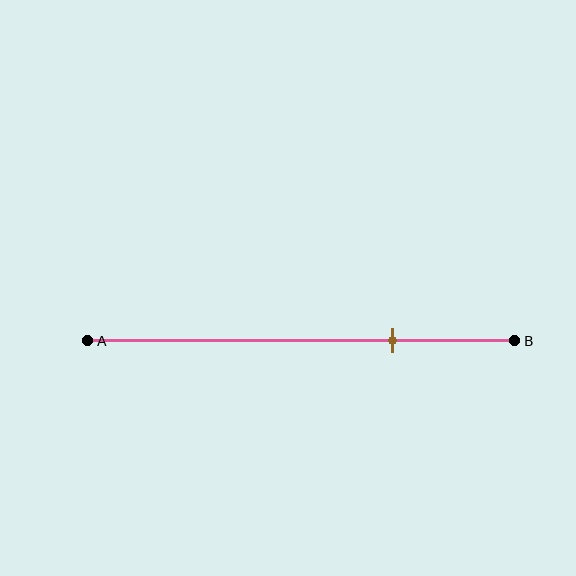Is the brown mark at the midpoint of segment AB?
No, the mark is at about 70% from A, not at the 50% midpoint.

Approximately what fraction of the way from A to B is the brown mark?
The brown mark is approximately 70% of the way from A to B.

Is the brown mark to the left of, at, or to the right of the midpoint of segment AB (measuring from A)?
The brown mark is to the right of the midpoint of segment AB.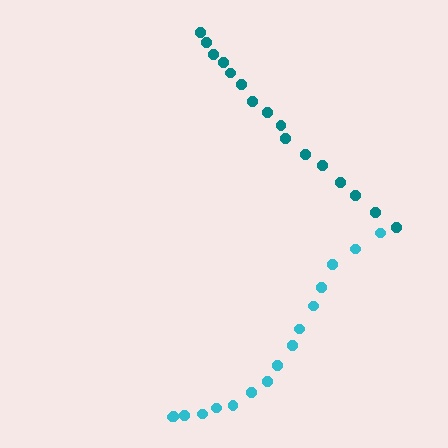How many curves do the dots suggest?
There are 2 distinct paths.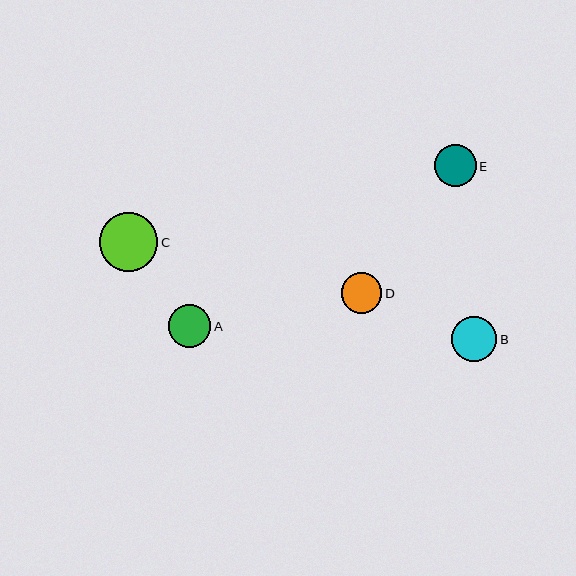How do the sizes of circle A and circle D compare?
Circle A and circle D are approximately the same size.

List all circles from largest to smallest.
From largest to smallest: C, B, A, E, D.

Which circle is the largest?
Circle C is the largest with a size of approximately 59 pixels.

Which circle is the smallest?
Circle D is the smallest with a size of approximately 40 pixels.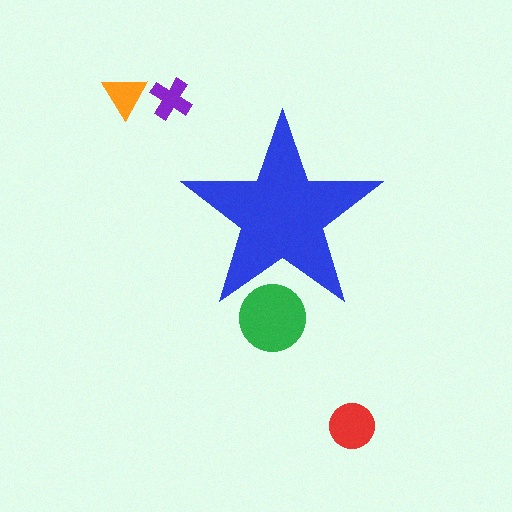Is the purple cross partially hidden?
No, the purple cross is fully visible.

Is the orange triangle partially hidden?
No, the orange triangle is fully visible.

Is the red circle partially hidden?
No, the red circle is fully visible.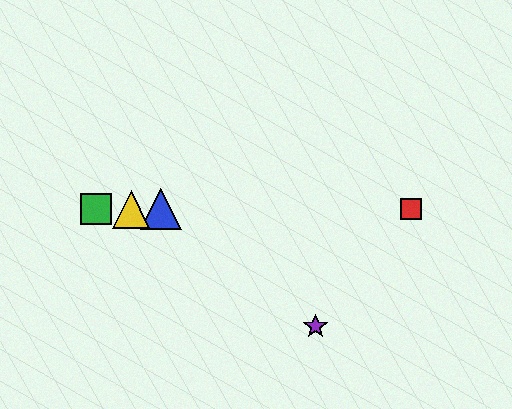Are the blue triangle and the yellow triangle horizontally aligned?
Yes, both are at y≈209.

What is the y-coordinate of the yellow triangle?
The yellow triangle is at y≈209.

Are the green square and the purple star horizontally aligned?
No, the green square is at y≈209 and the purple star is at y≈326.